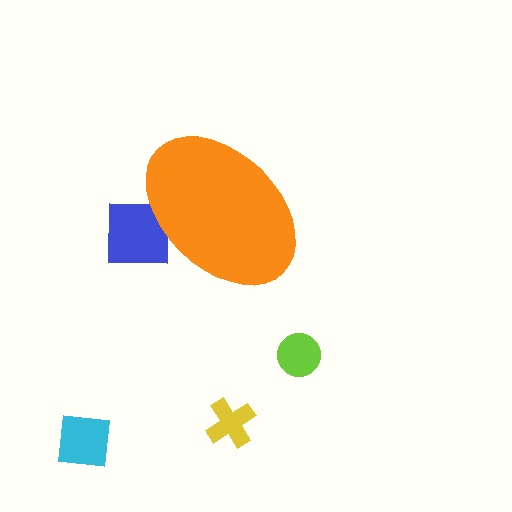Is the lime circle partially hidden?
No, the lime circle is fully visible.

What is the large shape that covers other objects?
An orange ellipse.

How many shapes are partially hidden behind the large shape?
1 shape is partially hidden.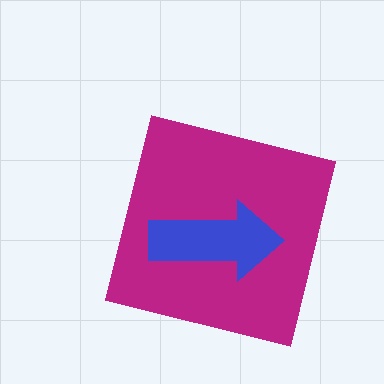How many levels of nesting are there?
2.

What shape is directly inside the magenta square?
The blue arrow.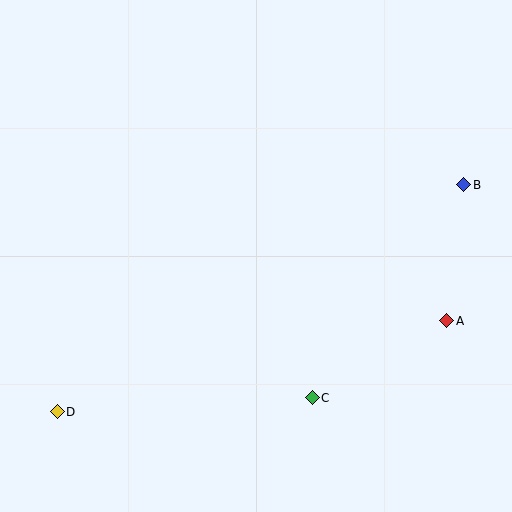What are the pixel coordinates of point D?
Point D is at (57, 412).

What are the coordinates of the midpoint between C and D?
The midpoint between C and D is at (185, 405).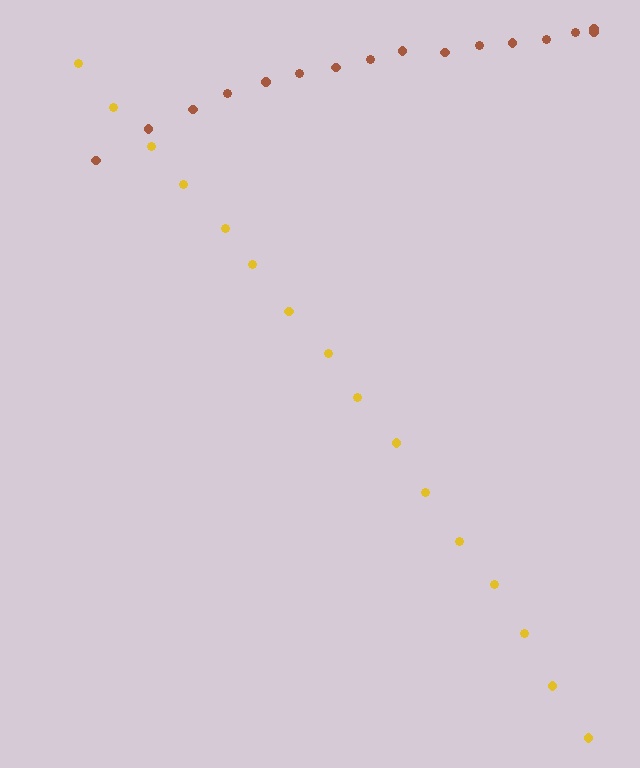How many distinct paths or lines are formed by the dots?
There are 2 distinct paths.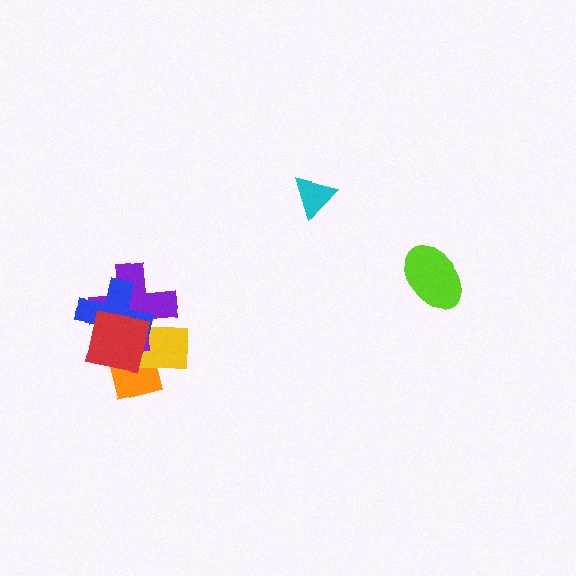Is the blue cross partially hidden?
Yes, it is partially covered by another shape.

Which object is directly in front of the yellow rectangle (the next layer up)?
The purple cross is directly in front of the yellow rectangle.